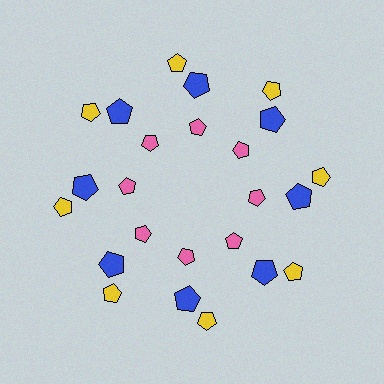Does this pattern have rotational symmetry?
Yes, this pattern has 8-fold rotational symmetry. It looks the same after rotating 45 degrees around the center.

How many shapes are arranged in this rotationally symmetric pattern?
There are 24 shapes, arranged in 8 groups of 3.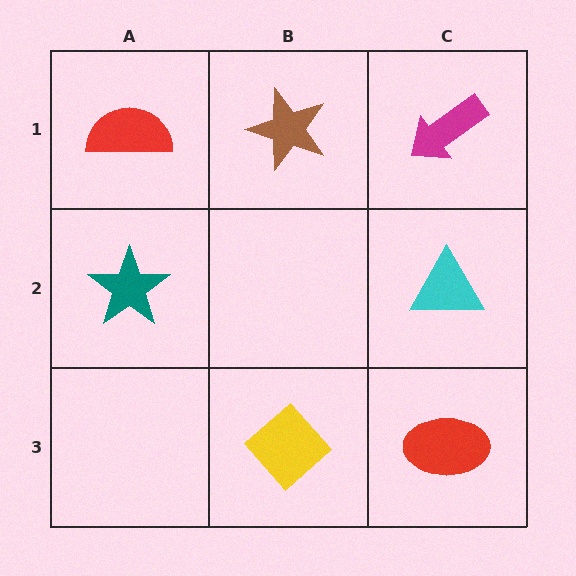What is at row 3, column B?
A yellow diamond.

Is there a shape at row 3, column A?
No, that cell is empty.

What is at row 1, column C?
A magenta arrow.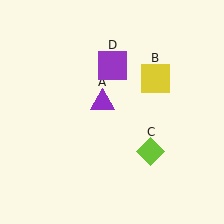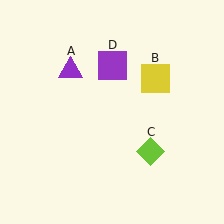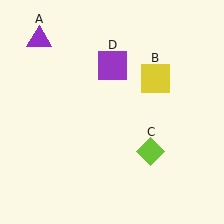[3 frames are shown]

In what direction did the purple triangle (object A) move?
The purple triangle (object A) moved up and to the left.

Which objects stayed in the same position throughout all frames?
Yellow square (object B) and lime diamond (object C) and purple square (object D) remained stationary.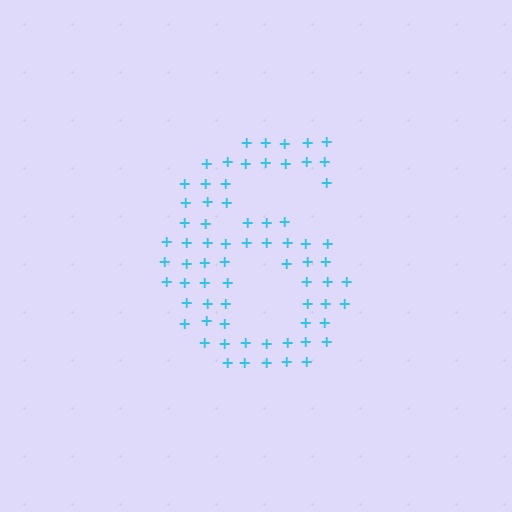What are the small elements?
The small elements are plus signs.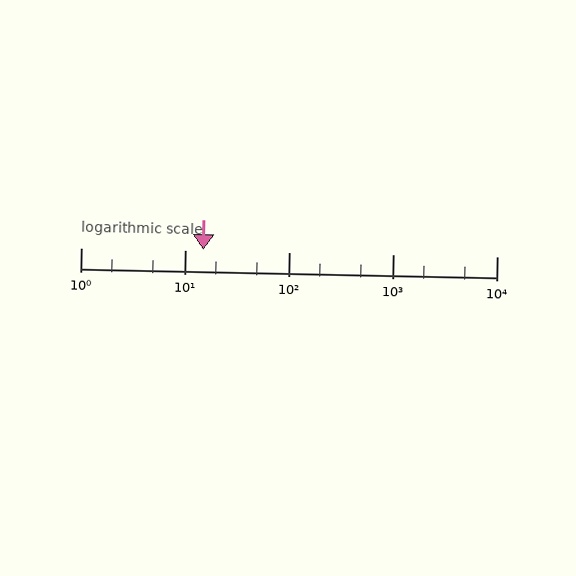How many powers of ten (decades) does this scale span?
The scale spans 4 decades, from 1 to 10000.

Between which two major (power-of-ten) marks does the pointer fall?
The pointer is between 10 and 100.